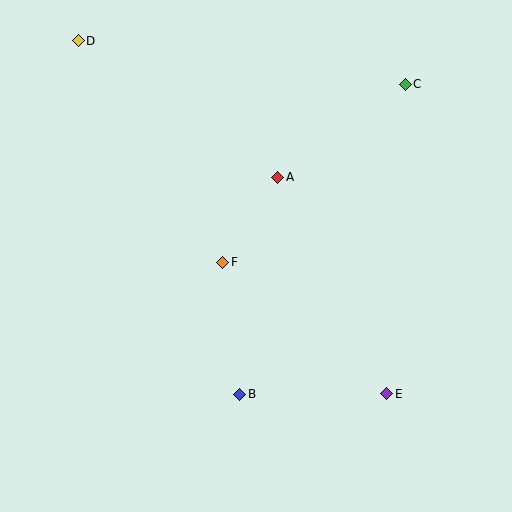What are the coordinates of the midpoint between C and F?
The midpoint between C and F is at (314, 173).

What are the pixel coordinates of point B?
Point B is at (240, 394).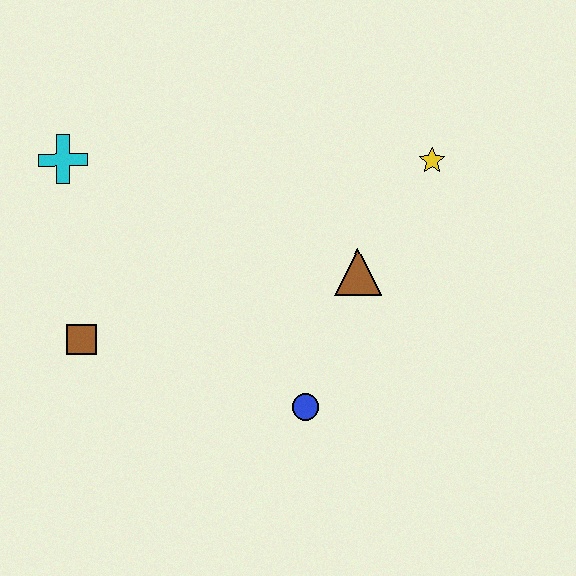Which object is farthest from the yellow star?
The brown square is farthest from the yellow star.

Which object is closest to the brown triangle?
The yellow star is closest to the brown triangle.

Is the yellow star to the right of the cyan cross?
Yes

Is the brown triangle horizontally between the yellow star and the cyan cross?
Yes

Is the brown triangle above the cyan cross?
No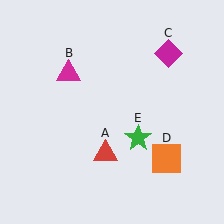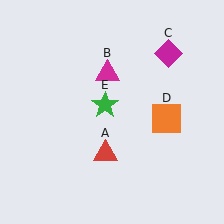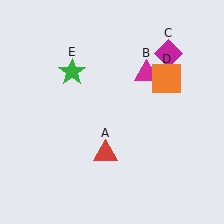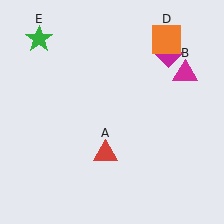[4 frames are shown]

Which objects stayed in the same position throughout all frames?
Red triangle (object A) and magenta diamond (object C) remained stationary.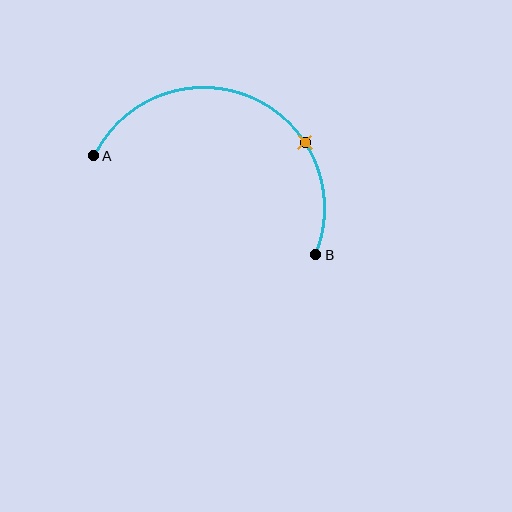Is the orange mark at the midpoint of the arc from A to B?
No. The orange mark lies on the arc but is closer to endpoint B. The arc midpoint would be at the point on the curve equidistant along the arc from both A and B.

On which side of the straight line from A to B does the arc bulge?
The arc bulges above the straight line connecting A and B.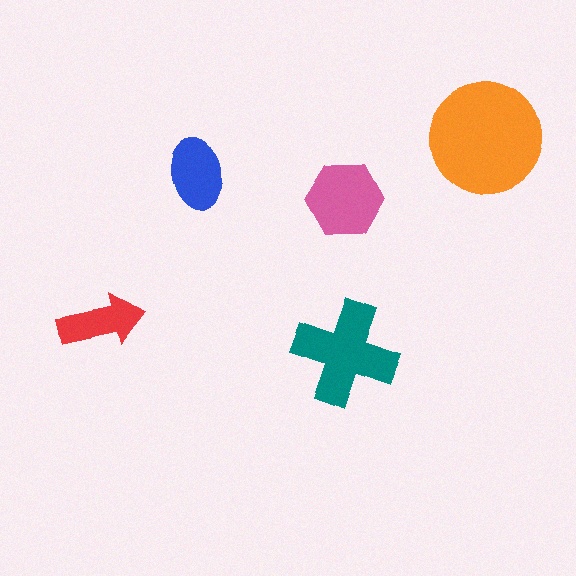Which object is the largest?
The orange circle.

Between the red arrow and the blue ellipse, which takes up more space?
The blue ellipse.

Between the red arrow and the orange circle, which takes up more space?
The orange circle.